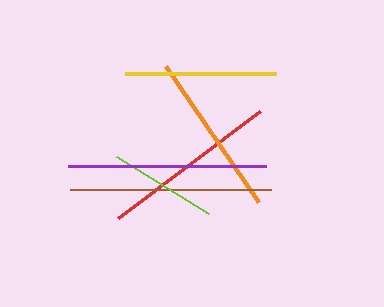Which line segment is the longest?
The brown line is the longest at approximately 201 pixels.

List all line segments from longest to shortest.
From longest to shortest: brown, purple, red, orange, yellow, lime.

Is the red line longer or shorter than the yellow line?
The red line is longer than the yellow line.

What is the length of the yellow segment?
The yellow segment is approximately 150 pixels long.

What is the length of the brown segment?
The brown segment is approximately 201 pixels long.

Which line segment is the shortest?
The lime line is the shortest at approximately 109 pixels.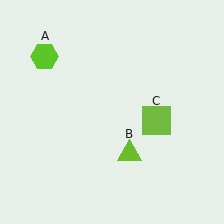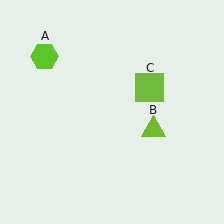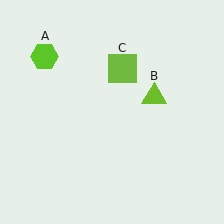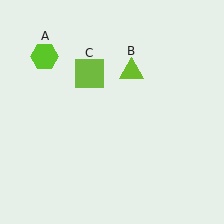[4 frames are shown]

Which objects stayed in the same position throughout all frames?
Lime hexagon (object A) remained stationary.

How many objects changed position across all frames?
2 objects changed position: lime triangle (object B), lime square (object C).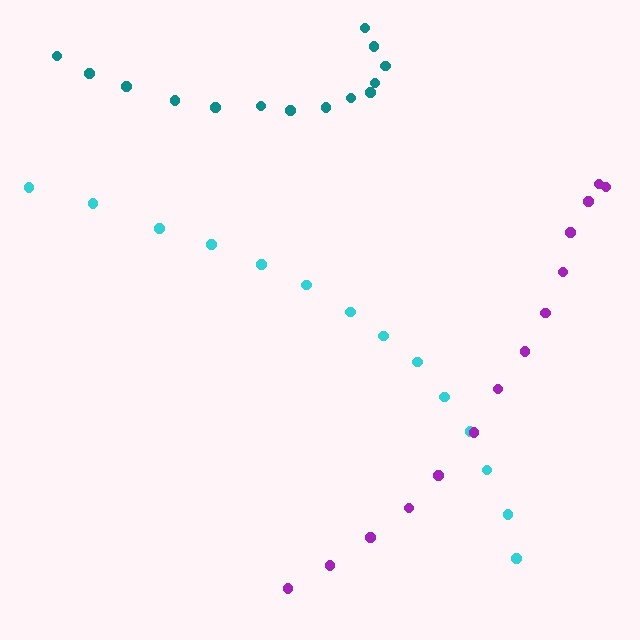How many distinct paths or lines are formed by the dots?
There are 3 distinct paths.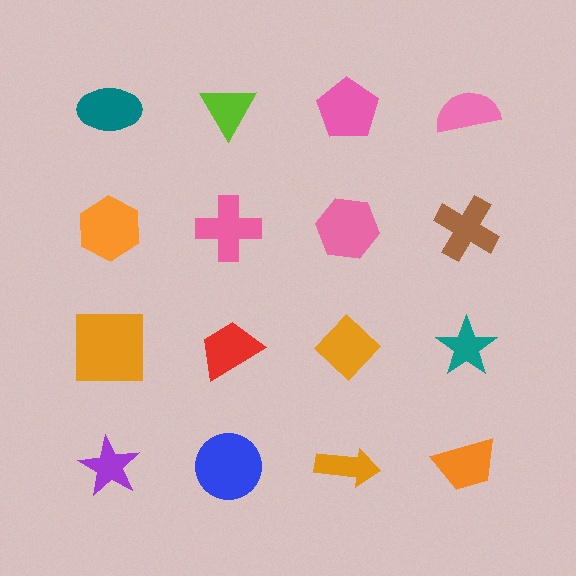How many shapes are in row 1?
4 shapes.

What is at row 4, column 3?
An orange arrow.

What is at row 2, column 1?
An orange hexagon.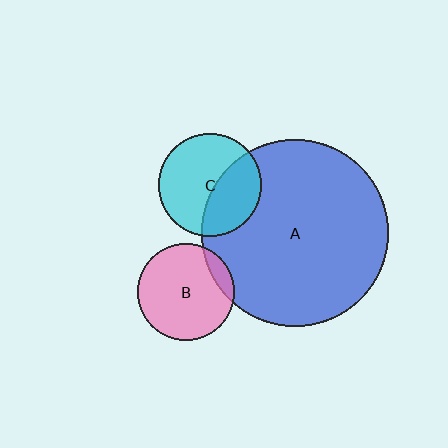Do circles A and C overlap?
Yes.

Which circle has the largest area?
Circle A (blue).